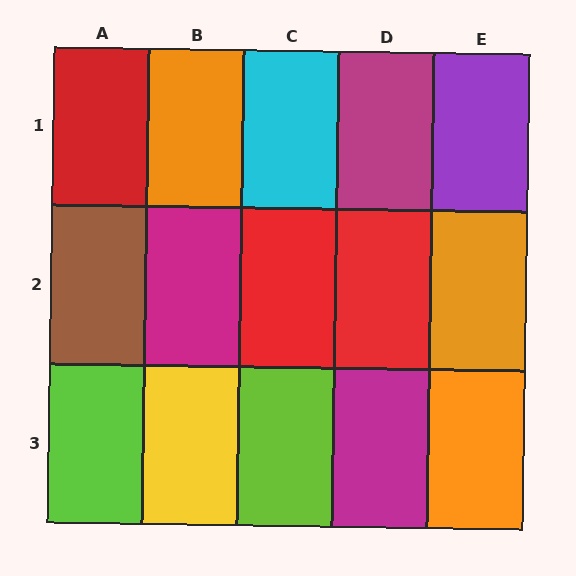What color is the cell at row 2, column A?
Brown.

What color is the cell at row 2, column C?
Red.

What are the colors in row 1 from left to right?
Red, orange, cyan, magenta, purple.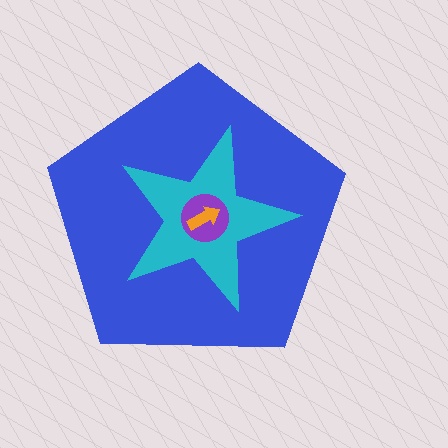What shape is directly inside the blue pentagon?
The cyan star.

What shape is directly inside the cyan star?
The purple circle.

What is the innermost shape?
The orange arrow.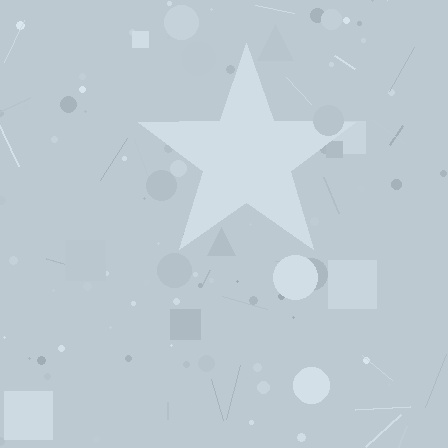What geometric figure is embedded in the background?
A star is embedded in the background.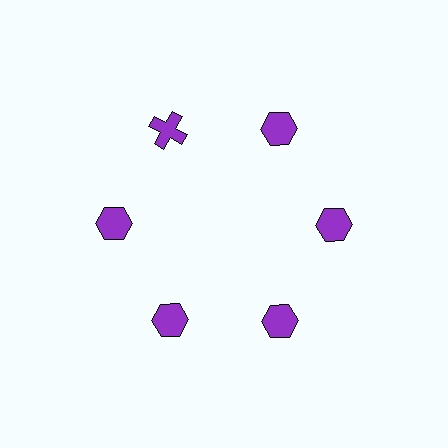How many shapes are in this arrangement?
There are 6 shapes arranged in a ring pattern.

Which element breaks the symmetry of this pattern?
The purple cross at roughly the 11 o'clock position breaks the symmetry. All other shapes are purple hexagons.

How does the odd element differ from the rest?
It has a different shape: cross instead of hexagon.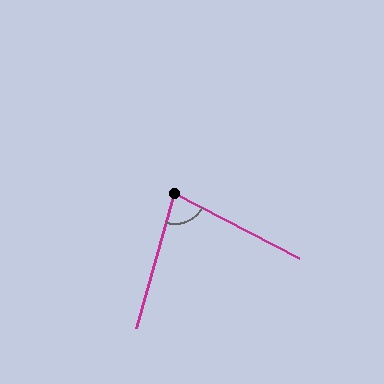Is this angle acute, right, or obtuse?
It is acute.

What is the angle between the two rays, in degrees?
Approximately 78 degrees.